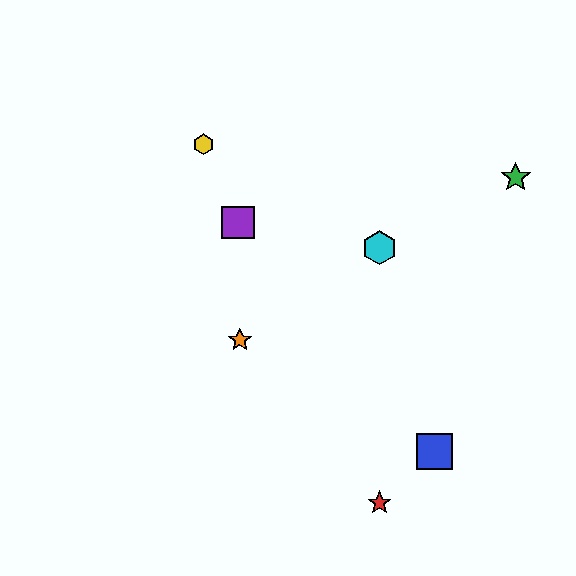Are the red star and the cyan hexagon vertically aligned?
Yes, both are at x≈379.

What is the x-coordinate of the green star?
The green star is at x≈516.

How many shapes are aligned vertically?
2 shapes (the red star, the cyan hexagon) are aligned vertically.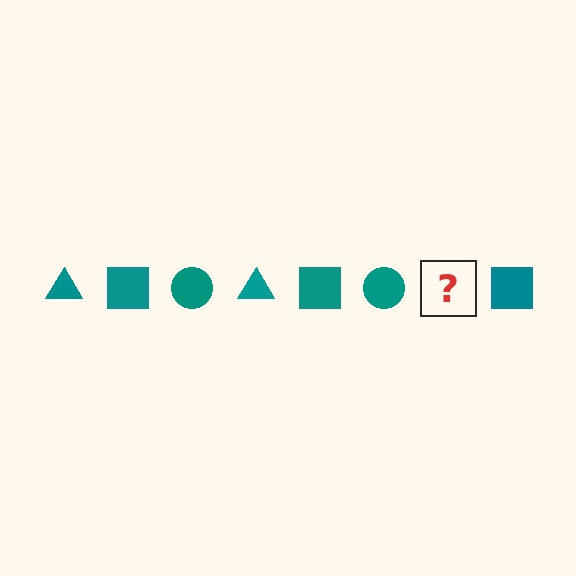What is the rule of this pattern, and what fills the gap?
The rule is that the pattern cycles through triangle, square, circle shapes in teal. The gap should be filled with a teal triangle.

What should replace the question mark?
The question mark should be replaced with a teal triangle.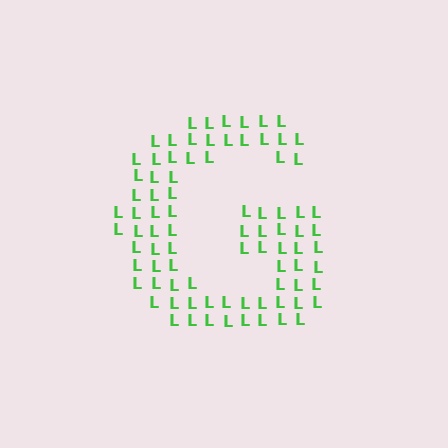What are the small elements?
The small elements are letter L's.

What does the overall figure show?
The overall figure shows the letter G.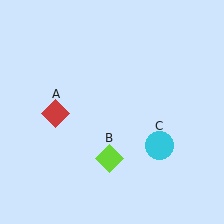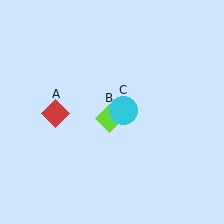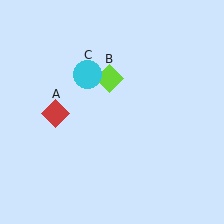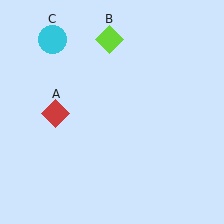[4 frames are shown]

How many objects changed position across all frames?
2 objects changed position: lime diamond (object B), cyan circle (object C).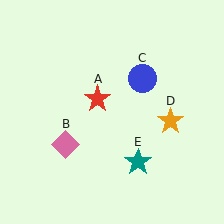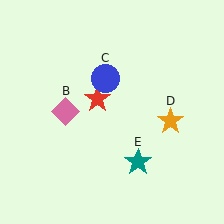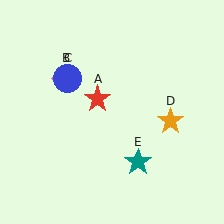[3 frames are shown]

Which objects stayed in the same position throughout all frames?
Red star (object A) and orange star (object D) and teal star (object E) remained stationary.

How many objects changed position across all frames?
2 objects changed position: pink diamond (object B), blue circle (object C).